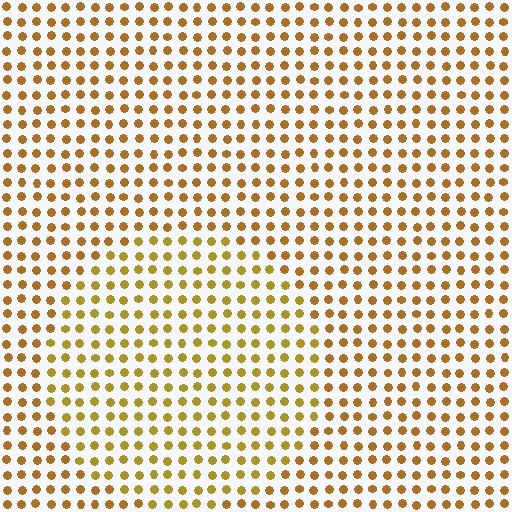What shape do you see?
I see a circle.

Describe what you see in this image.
The image is filled with small brown elements in a uniform arrangement. A circle-shaped region is visible where the elements are tinted to a slightly different hue, forming a subtle color boundary.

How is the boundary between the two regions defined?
The boundary is defined purely by a slight shift in hue (about 17 degrees). Spacing, size, and orientation are identical on both sides.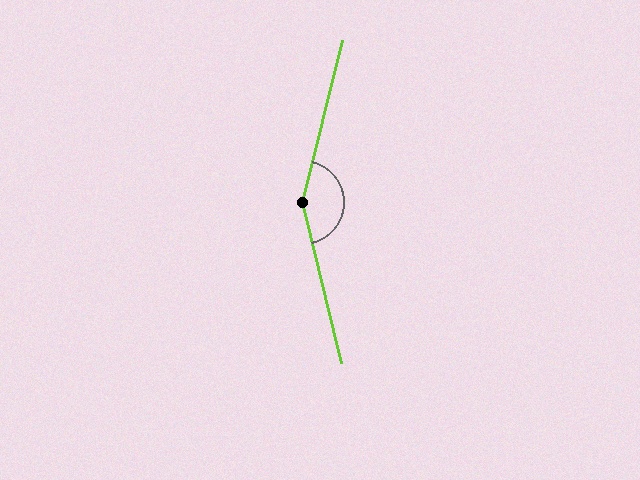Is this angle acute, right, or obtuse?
It is obtuse.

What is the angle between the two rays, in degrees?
Approximately 153 degrees.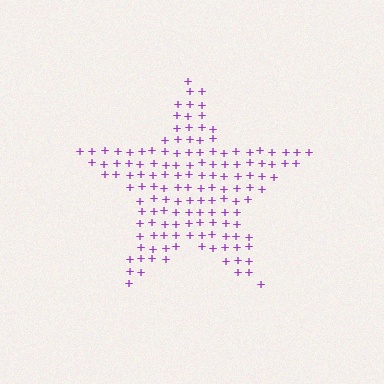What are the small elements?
The small elements are plus signs.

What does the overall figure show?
The overall figure shows a star.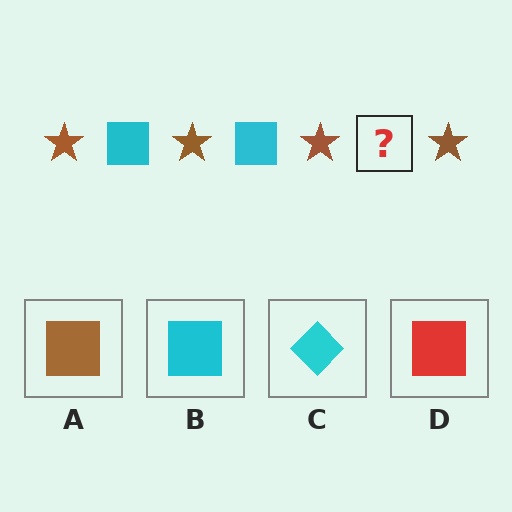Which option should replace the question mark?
Option B.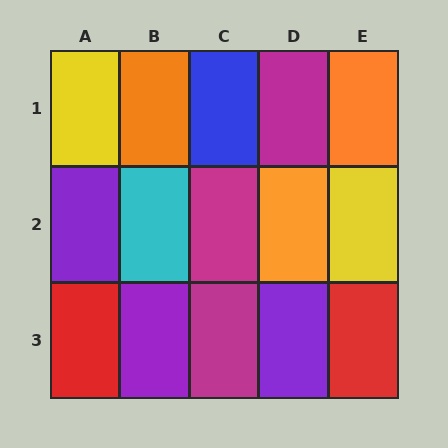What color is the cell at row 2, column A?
Purple.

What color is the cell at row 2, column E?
Yellow.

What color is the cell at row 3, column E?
Red.